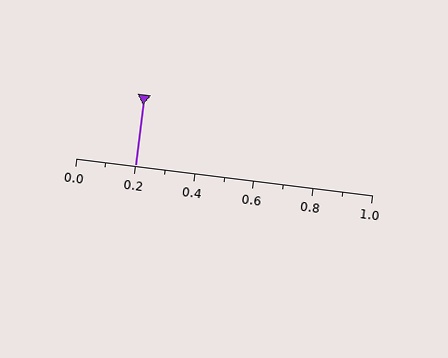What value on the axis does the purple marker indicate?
The marker indicates approximately 0.2.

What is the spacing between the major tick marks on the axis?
The major ticks are spaced 0.2 apart.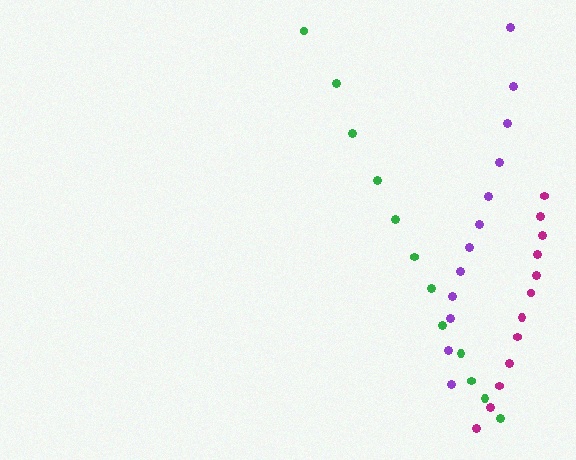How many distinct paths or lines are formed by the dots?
There are 3 distinct paths.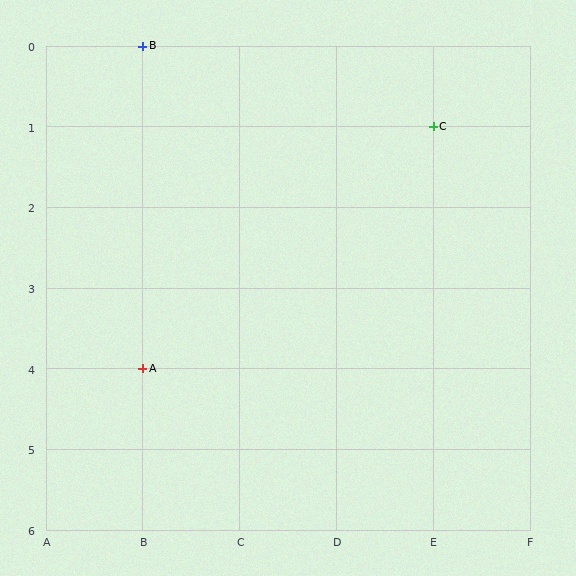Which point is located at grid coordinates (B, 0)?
Point B is at (B, 0).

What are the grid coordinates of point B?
Point B is at grid coordinates (B, 0).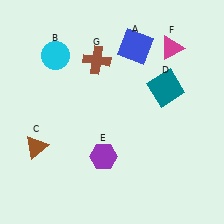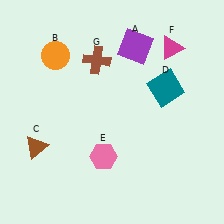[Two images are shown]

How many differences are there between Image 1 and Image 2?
There are 3 differences between the two images.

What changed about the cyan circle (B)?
In Image 1, B is cyan. In Image 2, it changed to orange.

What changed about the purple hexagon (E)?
In Image 1, E is purple. In Image 2, it changed to pink.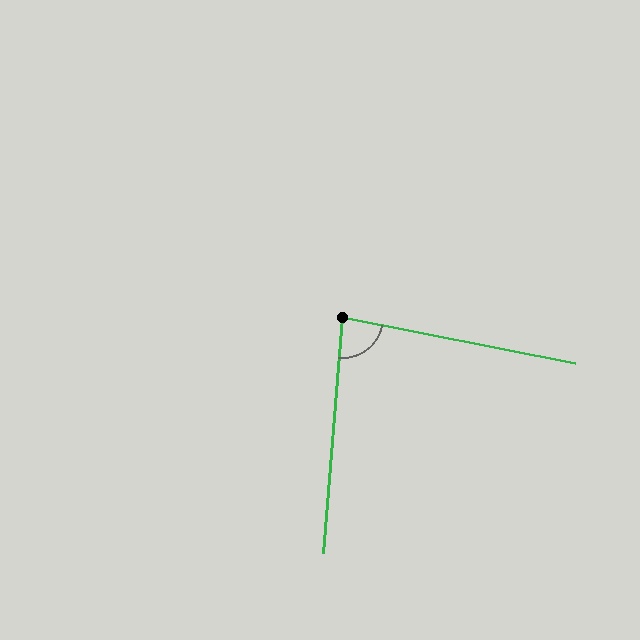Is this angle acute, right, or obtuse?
It is acute.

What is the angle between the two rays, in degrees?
Approximately 84 degrees.